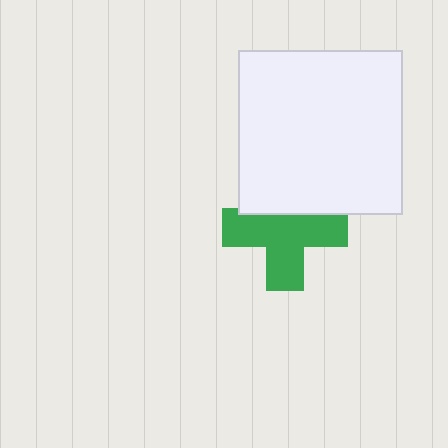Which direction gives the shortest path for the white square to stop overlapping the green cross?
Moving up gives the shortest separation.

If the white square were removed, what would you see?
You would see the complete green cross.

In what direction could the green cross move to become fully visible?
The green cross could move down. That would shift it out from behind the white square entirely.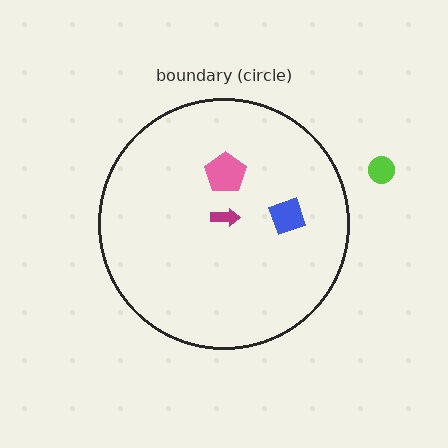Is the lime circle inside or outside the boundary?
Outside.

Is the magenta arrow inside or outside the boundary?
Inside.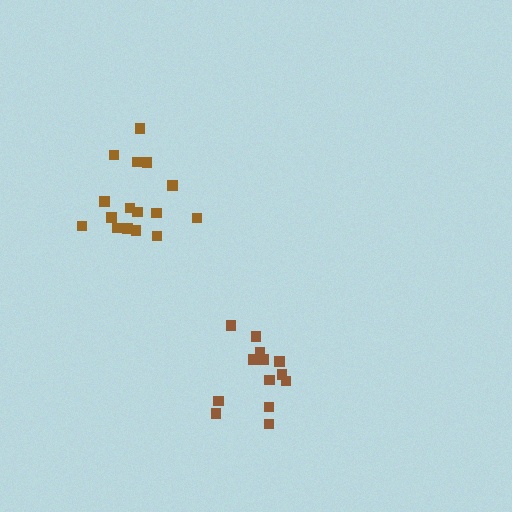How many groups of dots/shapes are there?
There are 2 groups.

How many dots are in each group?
Group 1: 13 dots, Group 2: 16 dots (29 total).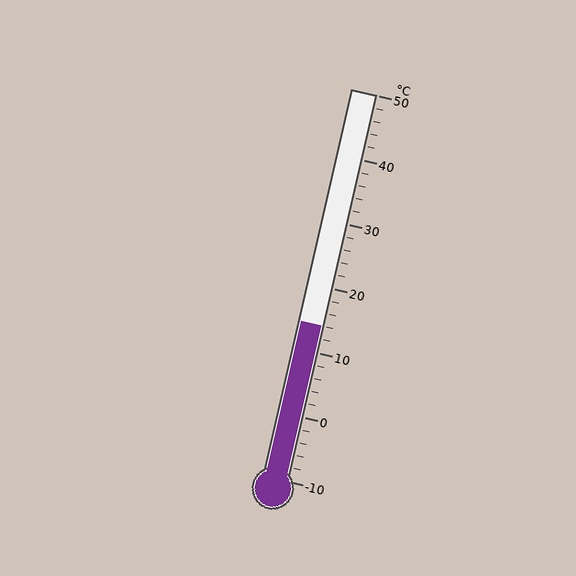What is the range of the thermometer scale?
The thermometer scale ranges from -10°C to 50°C.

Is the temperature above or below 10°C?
The temperature is above 10°C.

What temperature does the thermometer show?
The thermometer shows approximately 14°C.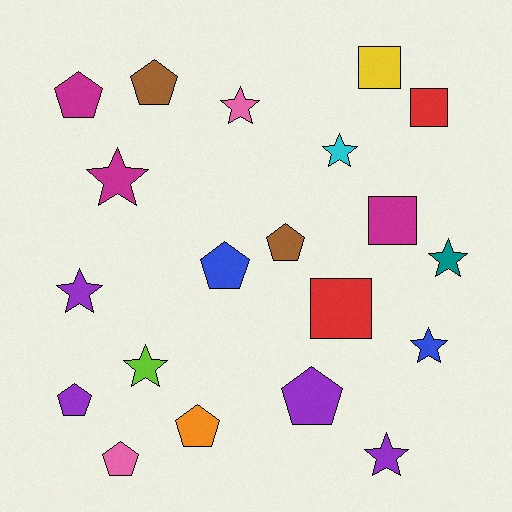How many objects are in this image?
There are 20 objects.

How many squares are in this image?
There are 4 squares.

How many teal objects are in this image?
There is 1 teal object.